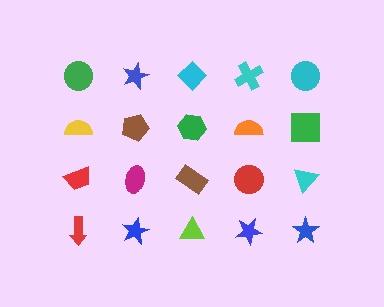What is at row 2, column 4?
An orange semicircle.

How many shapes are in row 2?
5 shapes.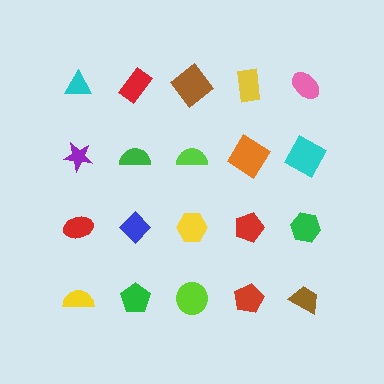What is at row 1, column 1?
A cyan triangle.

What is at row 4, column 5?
A brown trapezoid.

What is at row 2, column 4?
An orange diamond.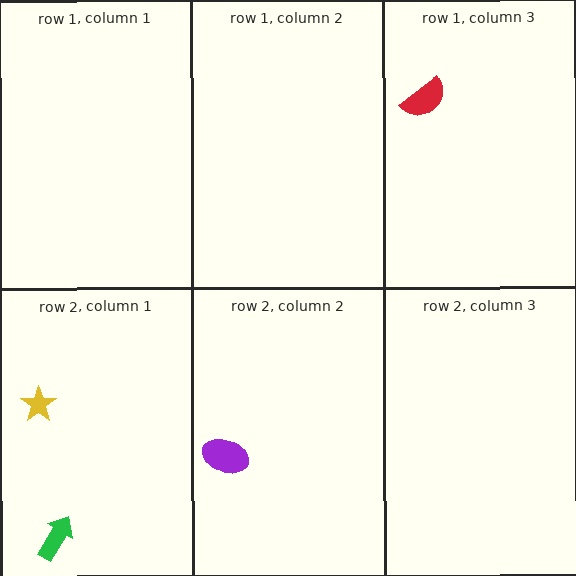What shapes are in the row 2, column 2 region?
The purple ellipse.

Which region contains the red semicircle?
The row 1, column 3 region.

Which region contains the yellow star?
The row 2, column 1 region.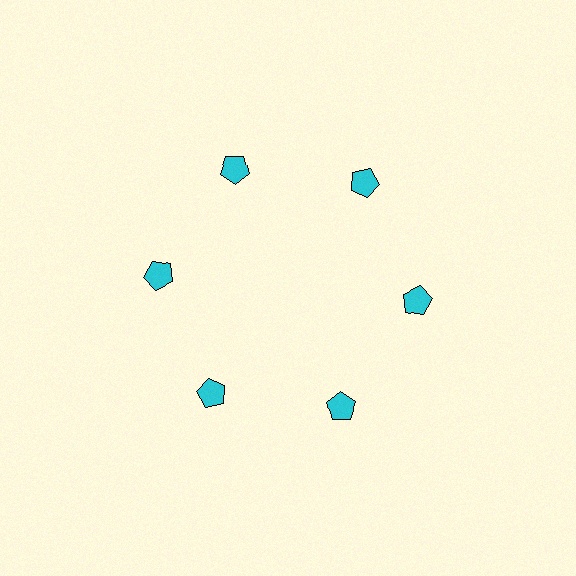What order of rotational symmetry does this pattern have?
This pattern has 6-fold rotational symmetry.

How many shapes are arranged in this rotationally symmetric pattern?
There are 6 shapes, arranged in 6 groups of 1.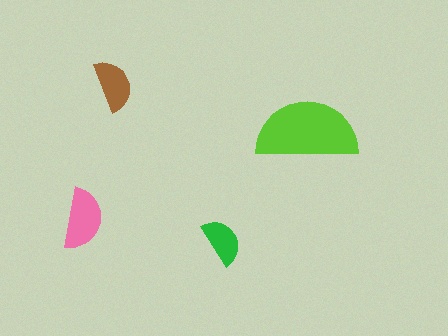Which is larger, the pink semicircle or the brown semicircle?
The pink one.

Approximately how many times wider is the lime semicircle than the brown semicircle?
About 2 times wider.